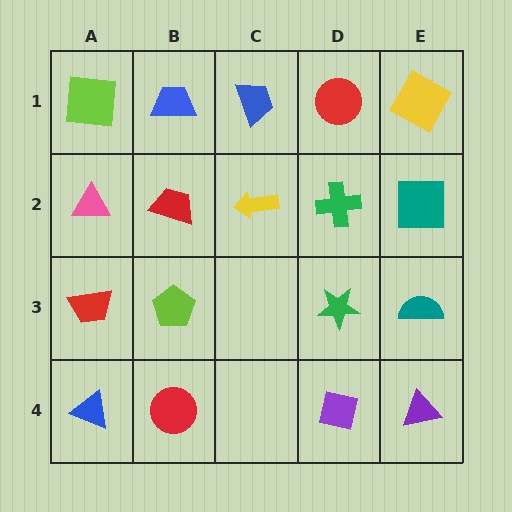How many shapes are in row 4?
4 shapes.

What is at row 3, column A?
A red trapezoid.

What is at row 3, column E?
A teal semicircle.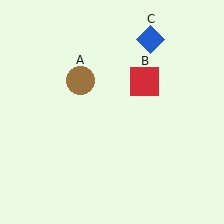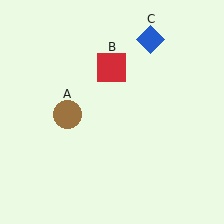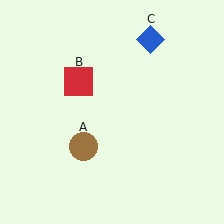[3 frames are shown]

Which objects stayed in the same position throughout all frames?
Blue diamond (object C) remained stationary.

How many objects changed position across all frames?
2 objects changed position: brown circle (object A), red square (object B).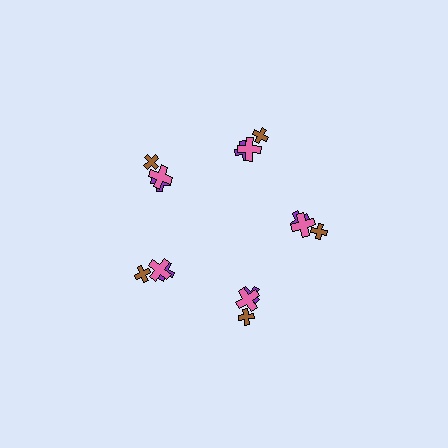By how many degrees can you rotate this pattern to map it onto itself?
The pattern maps onto itself every 72 degrees of rotation.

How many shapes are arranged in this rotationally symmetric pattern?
There are 15 shapes, arranged in 5 groups of 3.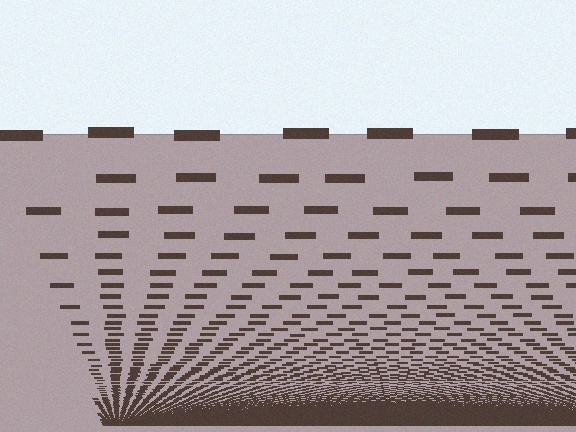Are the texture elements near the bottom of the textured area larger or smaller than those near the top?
Smaller. The gradient is inverted — elements near the bottom are smaller and denser.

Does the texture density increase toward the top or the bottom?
Density increases toward the bottom.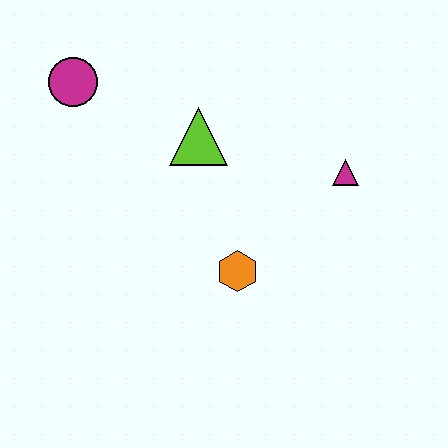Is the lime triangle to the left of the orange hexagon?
Yes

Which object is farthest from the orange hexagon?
The magenta circle is farthest from the orange hexagon.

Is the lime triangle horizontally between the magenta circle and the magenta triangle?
Yes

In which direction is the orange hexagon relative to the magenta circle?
The orange hexagon is below the magenta circle.